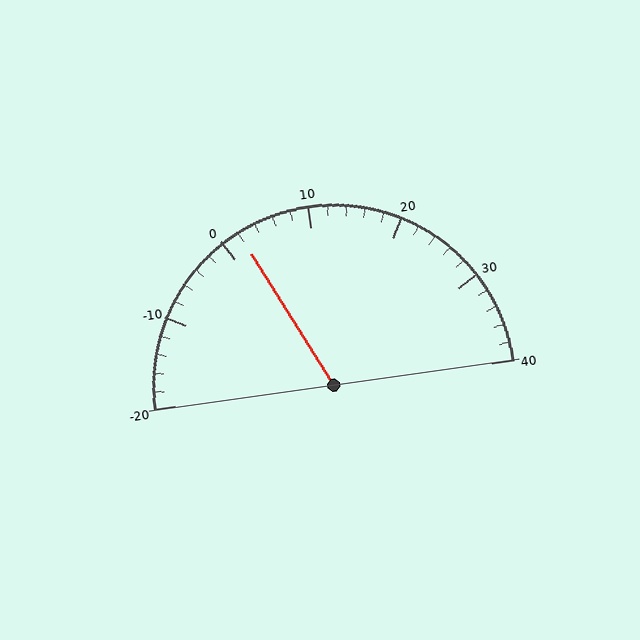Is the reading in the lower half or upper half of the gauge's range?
The reading is in the lower half of the range (-20 to 40).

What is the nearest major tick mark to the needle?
The nearest major tick mark is 0.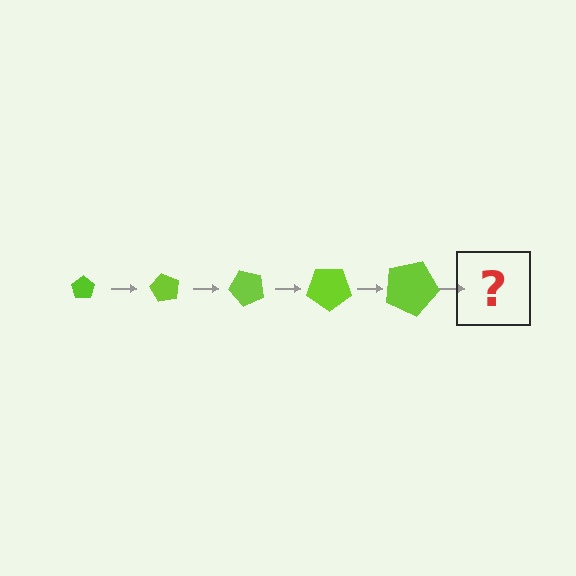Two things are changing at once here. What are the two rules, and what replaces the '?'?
The two rules are that the pentagon grows larger each step and it rotates 60 degrees each step. The '?' should be a pentagon, larger than the previous one and rotated 300 degrees from the start.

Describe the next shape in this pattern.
It should be a pentagon, larger than the previous one and rotated 300 degrees from the start.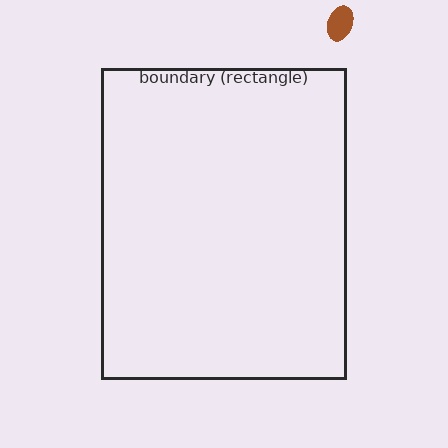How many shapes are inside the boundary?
0 inside, 1 outside.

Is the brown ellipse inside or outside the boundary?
Outside.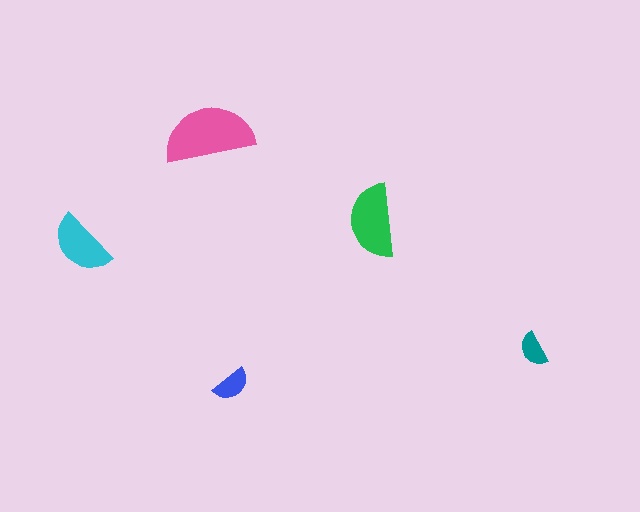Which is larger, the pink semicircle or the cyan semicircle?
The pink one.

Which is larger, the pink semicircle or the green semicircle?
The pink one.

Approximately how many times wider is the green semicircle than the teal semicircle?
About 2 times wider.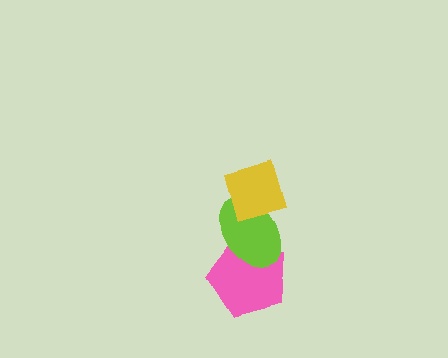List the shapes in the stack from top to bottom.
From top to bottom: the yellow diamond, the lime ellipse, the pink pentagon.